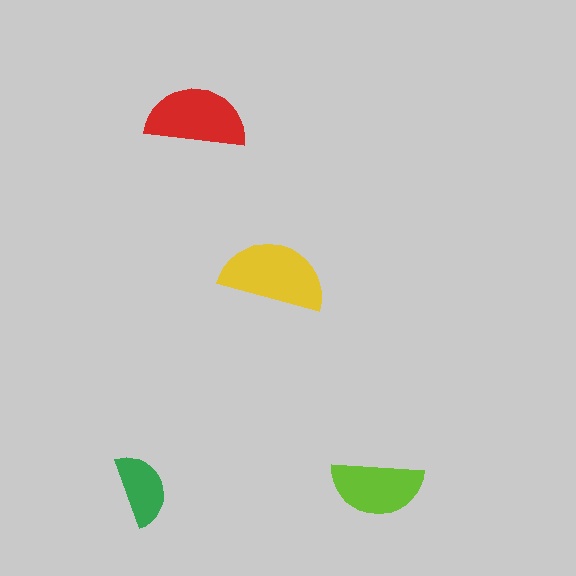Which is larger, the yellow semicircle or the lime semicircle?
The yellow one.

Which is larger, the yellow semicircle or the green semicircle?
The yellow one.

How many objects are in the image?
There are 4 objects in the image.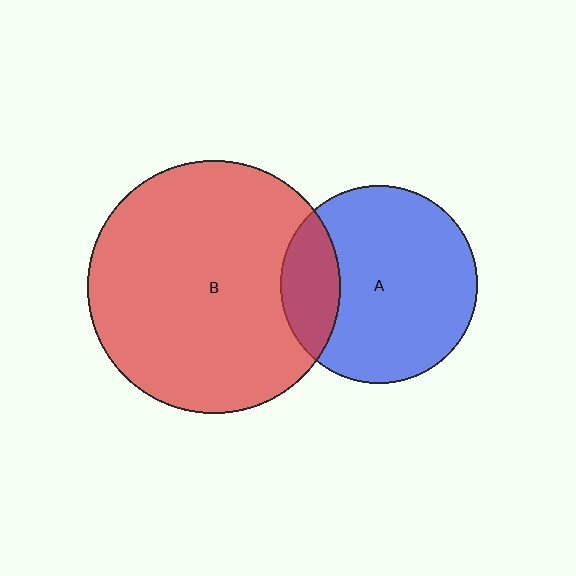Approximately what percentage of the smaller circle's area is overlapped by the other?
Approximately 20%.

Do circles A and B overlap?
Yes.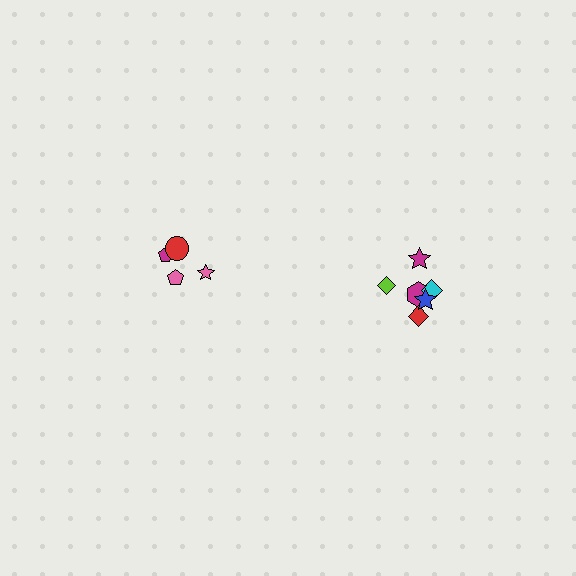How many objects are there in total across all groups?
There are 10 objects.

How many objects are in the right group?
There are 6 objects.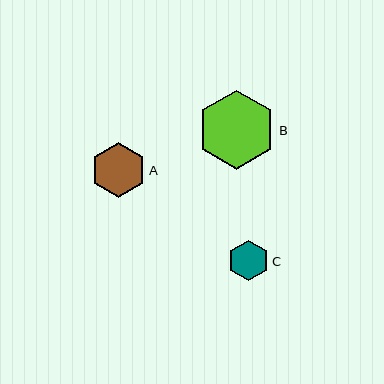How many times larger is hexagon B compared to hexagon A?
Hexagon B is approximately 1.4 times the size of hexagon A.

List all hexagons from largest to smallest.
From largest to smallest: B, A, C.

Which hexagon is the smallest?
Hexagon C is the smallest with a size of approximately 41 pixels.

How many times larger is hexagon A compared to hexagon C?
Hexagon A is approximately 1.4 times the size of hexagon C.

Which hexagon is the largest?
Hexagon B is the largest with a size of approximately 79 pixels.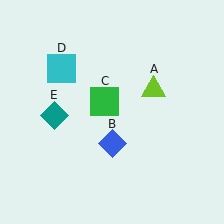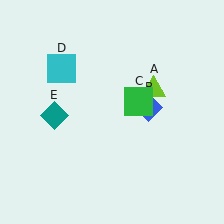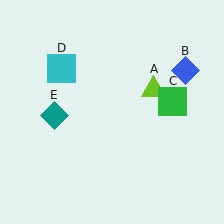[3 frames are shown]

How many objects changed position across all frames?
2 objects changed position: blue diamond (object B), green square (object C).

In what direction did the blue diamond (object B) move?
The blue diamond (object B) moved up and to the right.